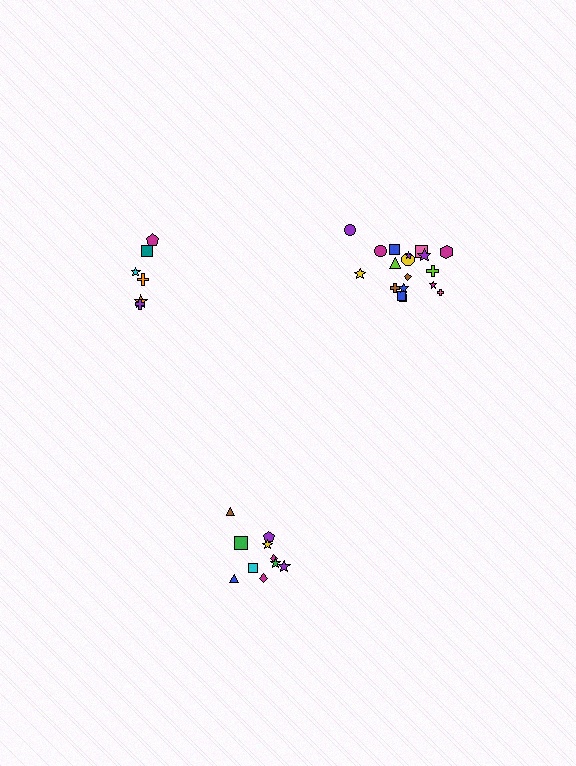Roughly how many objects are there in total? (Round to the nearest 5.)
Roughly 35 objects in total.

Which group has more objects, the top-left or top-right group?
The top-right group.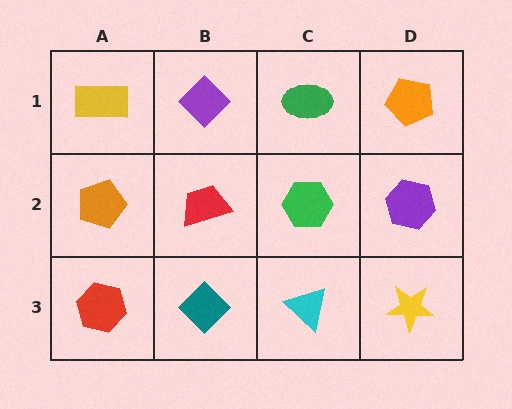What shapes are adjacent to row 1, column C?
A green hexagon (row 2, column C), a purple diamond (row 1, column B), an orange pentagon (row 1, column D).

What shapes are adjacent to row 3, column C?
A green hexagon (row 2, column C), a teal diamond (row 3, column B), a yellow star (row 3, column D).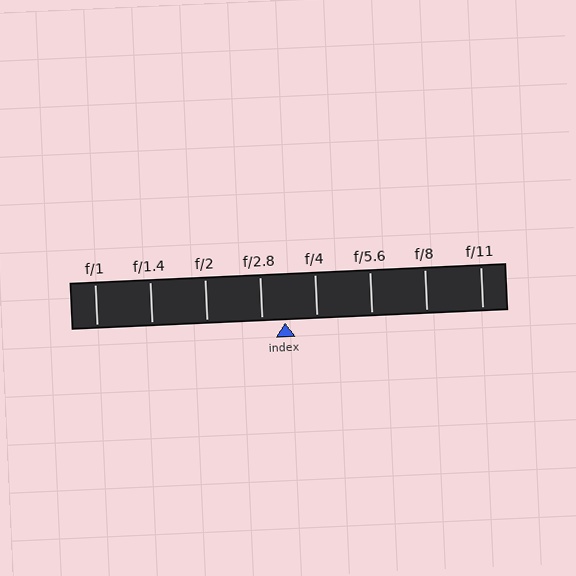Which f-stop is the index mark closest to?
The index mark is closest to f/2.8.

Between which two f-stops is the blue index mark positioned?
The index mark is between f/2.8 and f/4.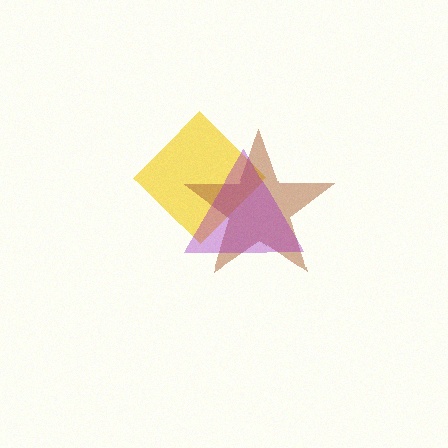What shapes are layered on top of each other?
The layered shapes are: a yellow diamond, a brown star, a purple triangle.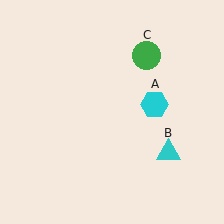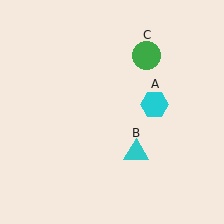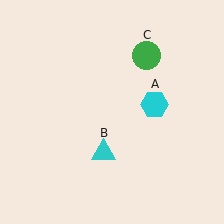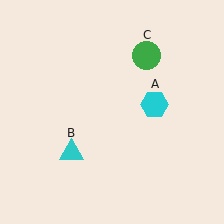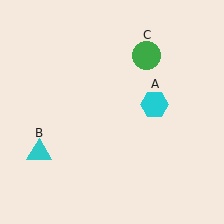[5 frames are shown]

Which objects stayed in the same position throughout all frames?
Cyan hexagon (object A) and green circle (object C) remained stationary.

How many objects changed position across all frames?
1 object changed position: cyan triangle (object B).